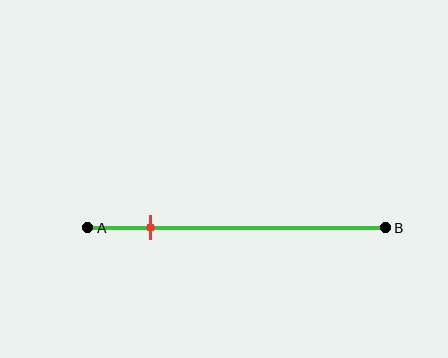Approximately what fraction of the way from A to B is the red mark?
The red mark is approximately 20% of the way from A to B.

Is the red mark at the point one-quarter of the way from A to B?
No, the mark is at about 20% from A, not at the 25% one-quarter point.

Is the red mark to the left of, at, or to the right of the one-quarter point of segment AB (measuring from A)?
The red mark is to the left of the one-quarter point of segment AB.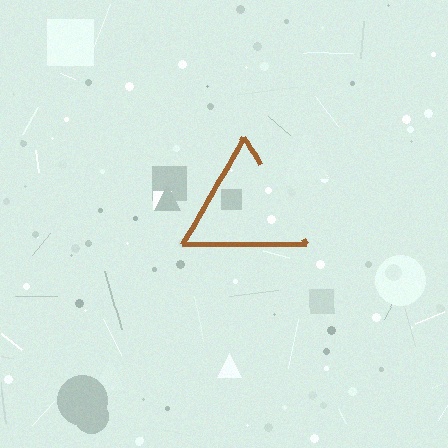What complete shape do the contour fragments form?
The contour fragments form a triangle.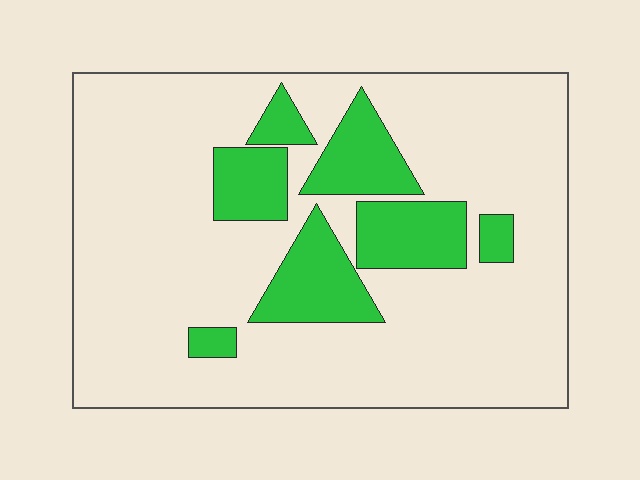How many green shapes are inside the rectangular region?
7.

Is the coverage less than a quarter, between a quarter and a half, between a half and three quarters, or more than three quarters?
Less than a quarter.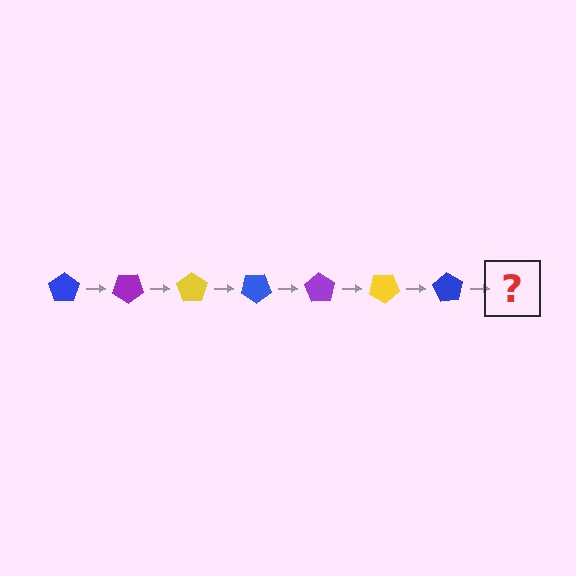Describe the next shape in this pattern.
It should be a purple pentagon, rotated 245 degrees from the start.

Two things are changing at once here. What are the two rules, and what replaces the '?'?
The two rules are that it rotates 35 degrees each step and the color cycles through blue, purple, and yellow. The '?' should be a purple pentagon, rotated 245 degrees from the start.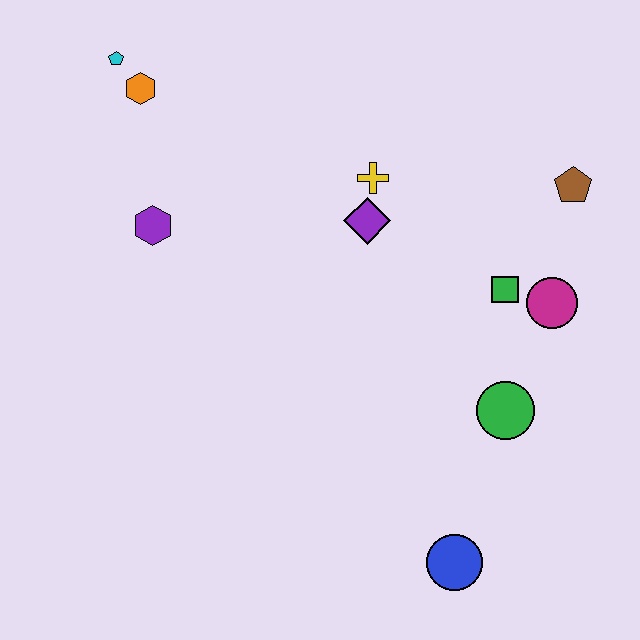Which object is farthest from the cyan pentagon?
The blue circle is farthest from the cyan pentagon.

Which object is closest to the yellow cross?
The purple diamond is closest to the yellow cross.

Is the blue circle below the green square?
Yes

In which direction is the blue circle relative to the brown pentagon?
The blue circle is below the brown pentagon.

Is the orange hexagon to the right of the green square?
No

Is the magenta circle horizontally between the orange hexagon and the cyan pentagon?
No